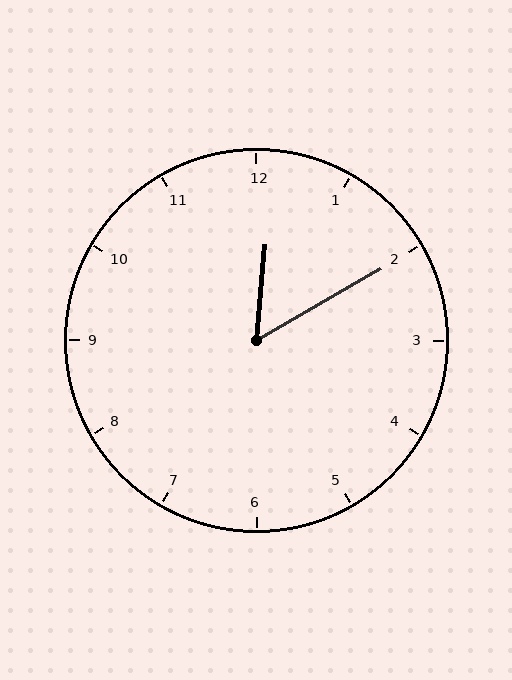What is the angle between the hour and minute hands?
Approximately 55 degrees.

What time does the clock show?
12:10.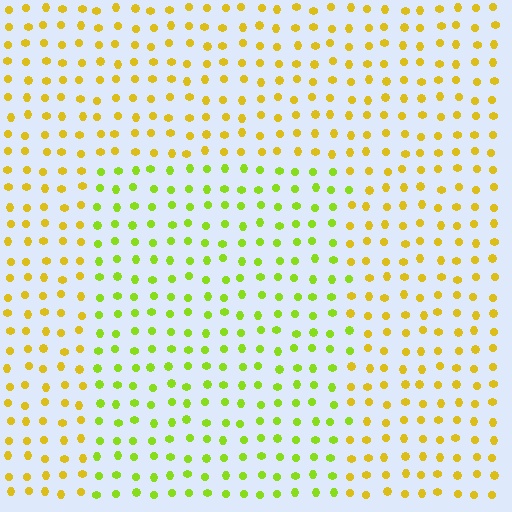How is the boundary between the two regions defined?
The boundary is defined purely by a slight shift in hue (about 36 degrees). Spacing, size, and orientation are identical on both sides.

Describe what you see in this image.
The image is filled with small yellow elements in a uniform arrangement. A rectangle-shaped region is visible where the elements are tinted to a slightly different hue, forming a subtle color boundary.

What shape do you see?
I see a rectangle.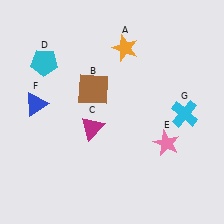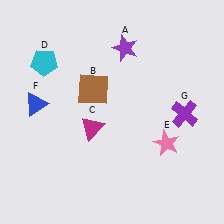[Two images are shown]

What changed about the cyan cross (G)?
In Image 1, G is cyan. In Image 2, it changed to purple.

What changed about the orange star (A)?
In Image 1, A is orange. In Image 2, it changed to purple.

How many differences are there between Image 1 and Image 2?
There are 2 differences between the two images.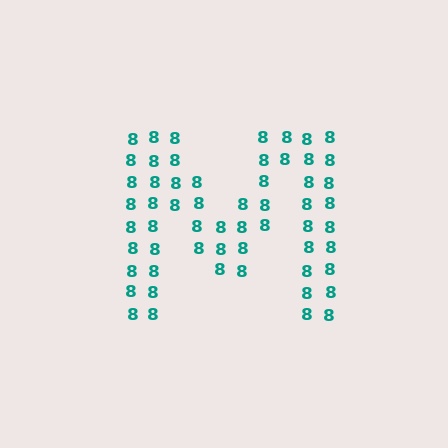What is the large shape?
The large shape is the letter M.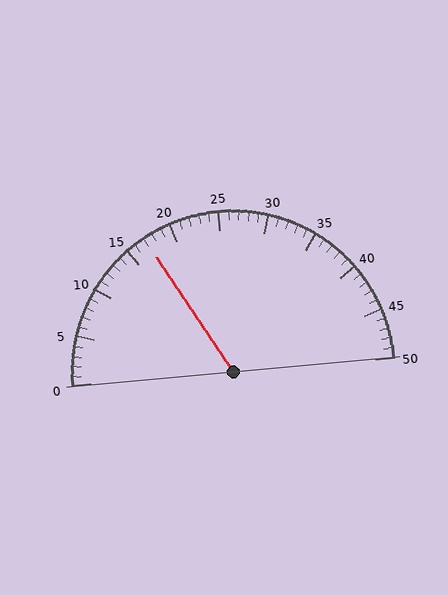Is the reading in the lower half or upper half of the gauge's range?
The reading is in the lower half of the range (0 to 50).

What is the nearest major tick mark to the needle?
The nearest major tick mark is 15.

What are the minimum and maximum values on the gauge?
The gauge ranges from 0 to 50.